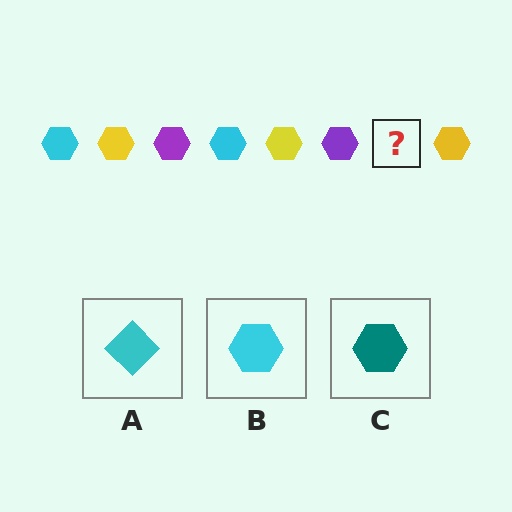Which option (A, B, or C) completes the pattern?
B.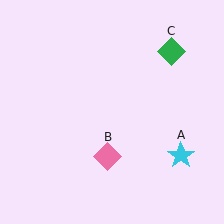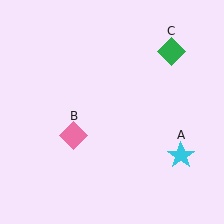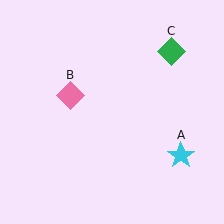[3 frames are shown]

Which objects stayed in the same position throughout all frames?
Cyan star (object A) and green diamond (object C) remained stationary.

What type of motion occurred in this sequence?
The pink diamond (object B) rotated clockwise around the center of the scene.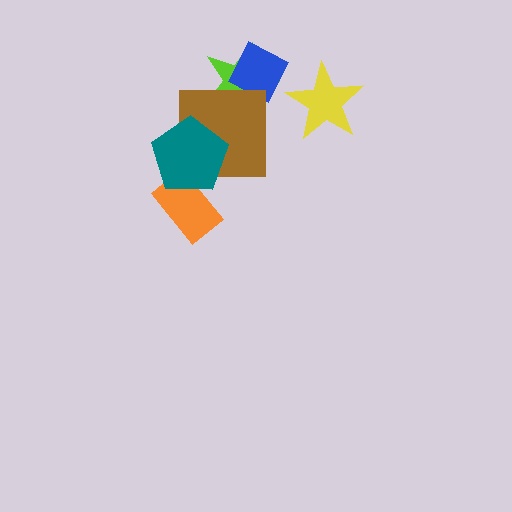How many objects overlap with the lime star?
2 objects overlap with the lime star.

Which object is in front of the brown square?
The teal pentagon is in front of the brown square.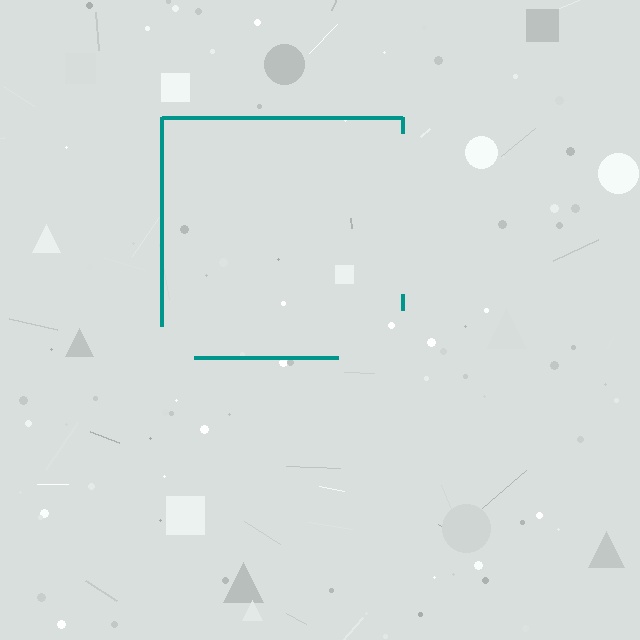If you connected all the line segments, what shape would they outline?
They would outline a square.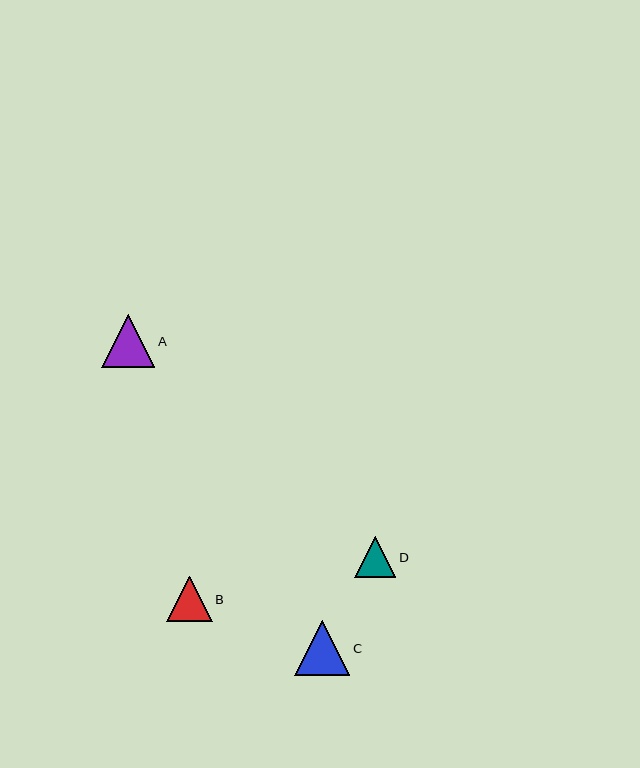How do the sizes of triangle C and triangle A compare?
Triangle C and triangle A are approximately the same size.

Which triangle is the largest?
Triangle C is the largest with a size of approximately 55 pixels.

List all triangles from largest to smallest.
From largest to smallest: C, A, B, D.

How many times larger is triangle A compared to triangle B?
Triangle A is approximately 1.2 times the size of triangle B.